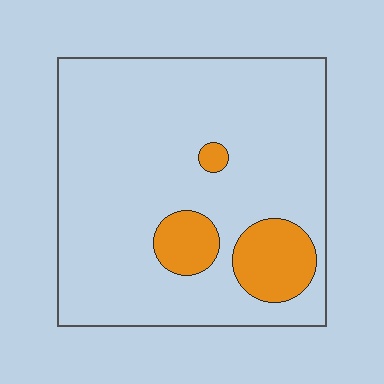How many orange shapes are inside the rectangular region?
3.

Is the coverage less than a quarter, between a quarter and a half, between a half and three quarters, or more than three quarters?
Less than a quarter.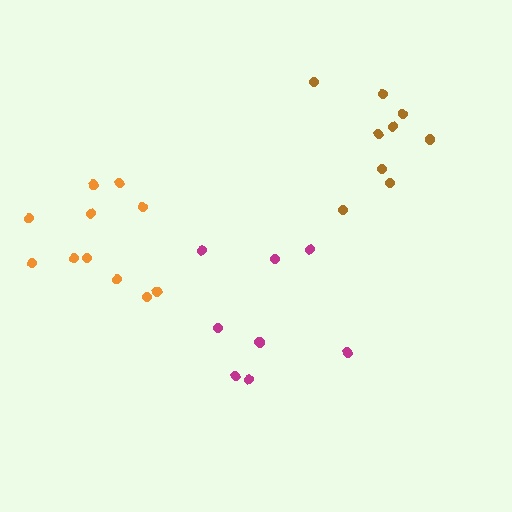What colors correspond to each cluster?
The clusters are colored: magenta, orange, brown.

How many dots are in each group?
Group 1: 9 dots, Group 2: 11 dots, Group 3: 9 dots (29 total).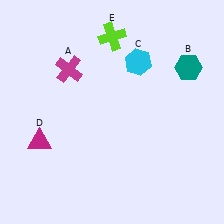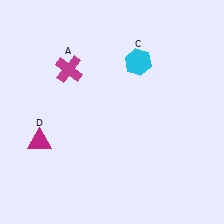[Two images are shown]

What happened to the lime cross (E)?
The lime cross (E) was removed in Image 2. It was in the top-right area of Image 1.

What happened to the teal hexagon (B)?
The teal hexagon (B) was removed in Image 2. It was in the top-right area of Image 1.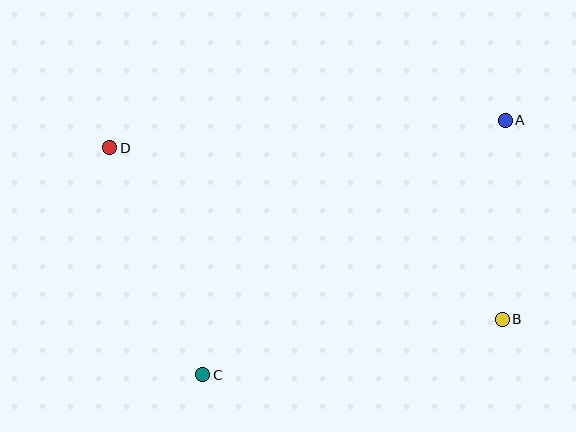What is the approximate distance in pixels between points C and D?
The distance between C and D is approximately 245 pixels.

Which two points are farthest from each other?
Points B and D are farthest from each other.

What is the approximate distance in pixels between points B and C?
The distance between B and C is approximately 304 pixels.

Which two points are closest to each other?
Points A and B are closest to each other.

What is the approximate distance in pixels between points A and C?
The distance between A and C is approximately 395 pixels.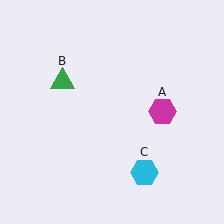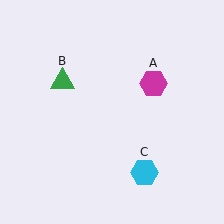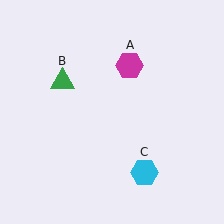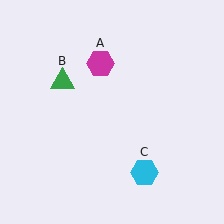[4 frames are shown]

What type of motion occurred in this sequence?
The magenta hexagon (object A) rotated counterclockwise around the center of the scene.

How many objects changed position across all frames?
1 object changed position: magenta hexagon (object A).